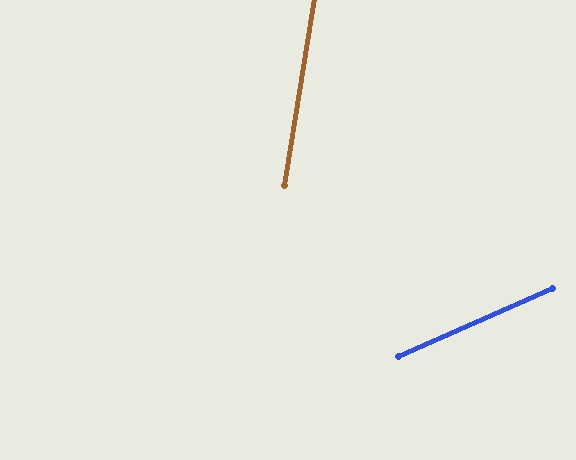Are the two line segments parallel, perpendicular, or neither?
Neither parallel nor perpendicular — they differ by about 57°.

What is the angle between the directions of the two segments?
Approximately 57 degrees.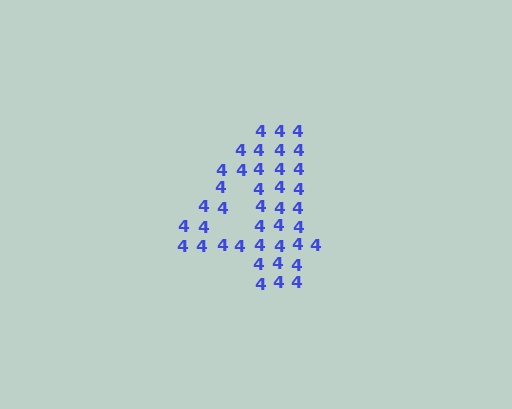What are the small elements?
The small elements are digit 4's.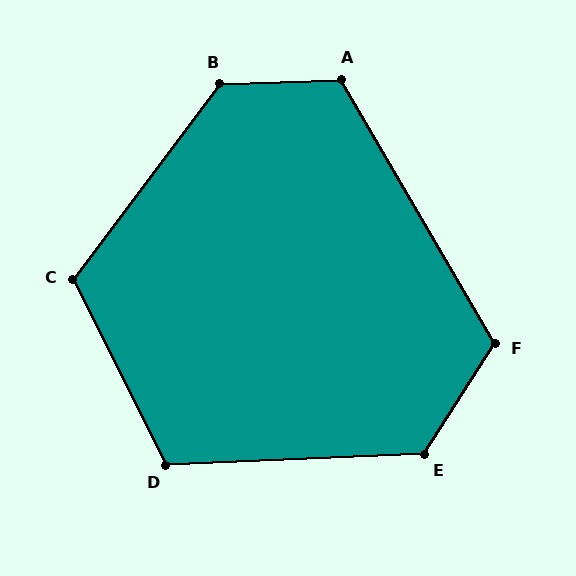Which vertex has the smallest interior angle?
D, at approximately 114 degrees.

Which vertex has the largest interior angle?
B, at approximately 129 degrees.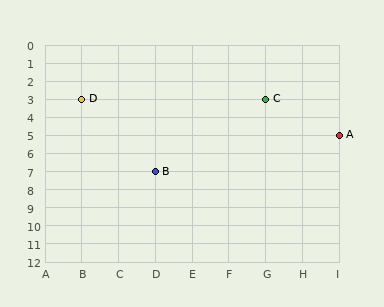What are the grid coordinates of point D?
Point D is at grid coordinates (B, 3).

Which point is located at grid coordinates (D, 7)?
Point B is at (D, 7).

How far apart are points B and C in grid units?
Points B and C are 3 columns and 4 rows apart (about 5.0 grid units diagonally).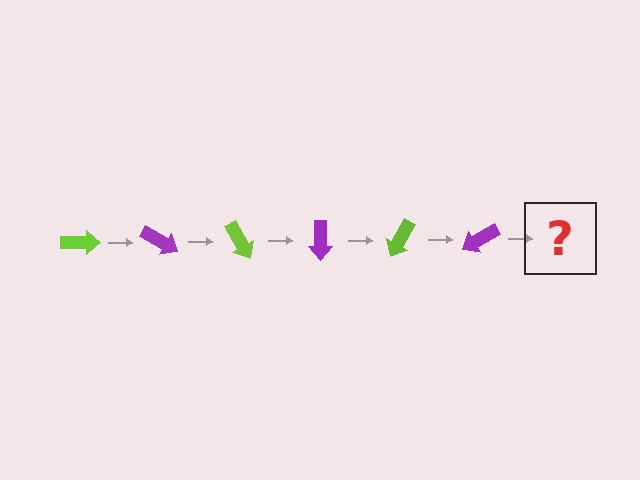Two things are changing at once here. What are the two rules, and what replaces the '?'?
The two rules are that it rotates 30 degrees each step and the color cycles through lime and purple. The '?' should be a lime arrow, rotated 180 degrees from the start.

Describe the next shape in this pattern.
It should be a lime arrow, rotated 180 degrees from the start.